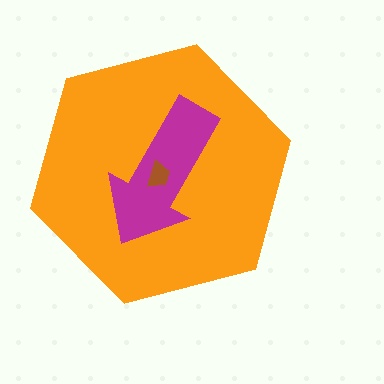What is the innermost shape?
The brown trapezoid.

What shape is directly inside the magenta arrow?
The brown trapezoid.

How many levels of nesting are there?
3.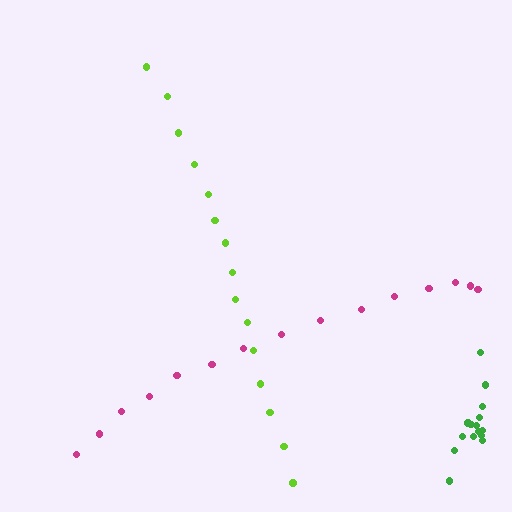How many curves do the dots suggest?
There are 3 distinct paths.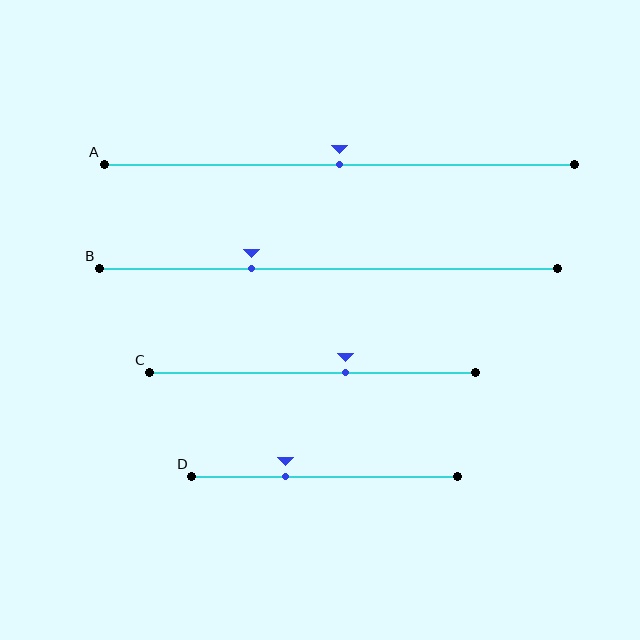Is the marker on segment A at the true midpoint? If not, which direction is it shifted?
Yes, the marker on segment A is at the true midpoint.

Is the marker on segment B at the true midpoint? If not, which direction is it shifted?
No, the marker on segment B is shifted to the left by about 17% of the segment length.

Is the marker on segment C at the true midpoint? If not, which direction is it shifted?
No, the marker on segment C is shifted to the right by about 10% of the segment length.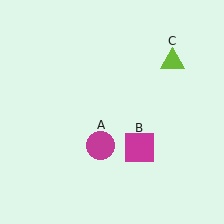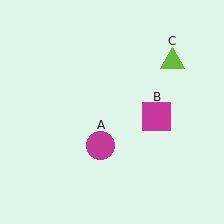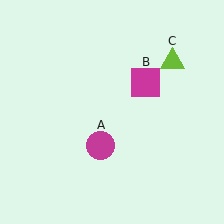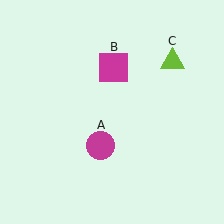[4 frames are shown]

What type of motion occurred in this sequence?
The magenta square (object B) rotated counterclockwise around the center of the scene.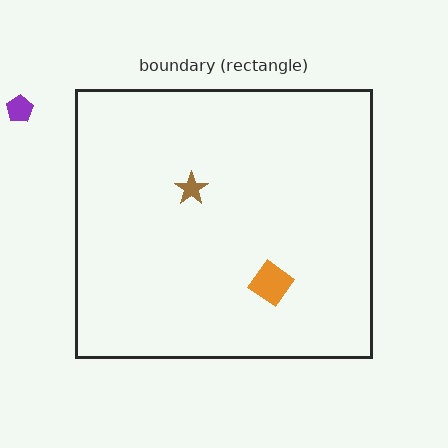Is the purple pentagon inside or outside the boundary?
Outside.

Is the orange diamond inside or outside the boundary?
Inside.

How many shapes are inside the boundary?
2 inside, 1 outside.